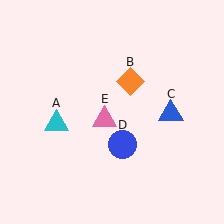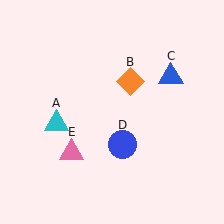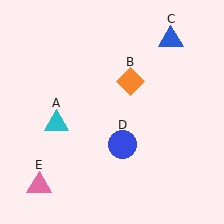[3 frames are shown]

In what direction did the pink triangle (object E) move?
The pink triangle (object E) moved down and to the left.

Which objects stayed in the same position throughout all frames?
Cyan triangle (object A) and orange diamond (object B) and blue circle (object D) remained stationary.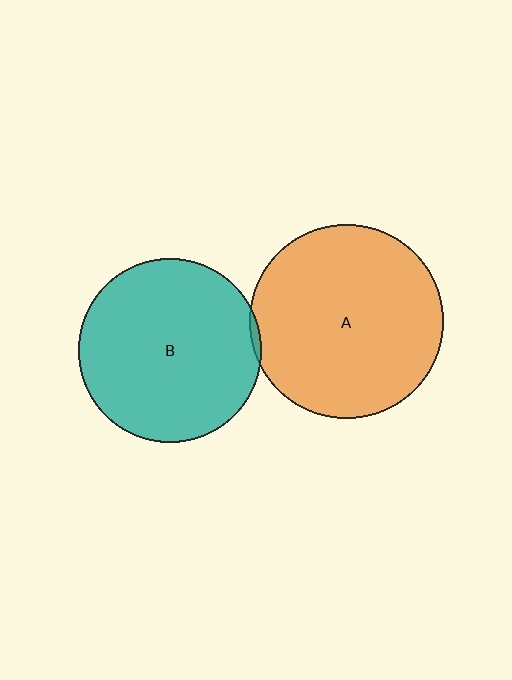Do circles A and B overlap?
Yes.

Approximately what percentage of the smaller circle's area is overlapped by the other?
Approximately 5%.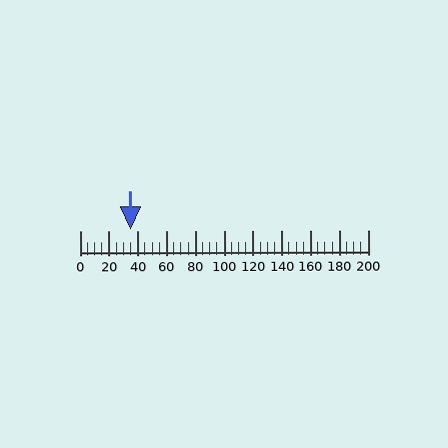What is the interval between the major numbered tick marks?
The major tick marks are spaced 20 units apart.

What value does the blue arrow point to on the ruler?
The blue arrow points to approximately 35.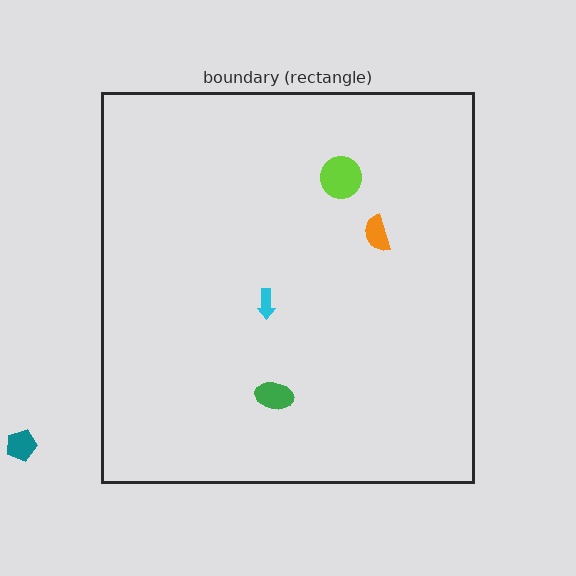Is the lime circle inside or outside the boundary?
Inside.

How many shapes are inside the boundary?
4 inside, 1 outside.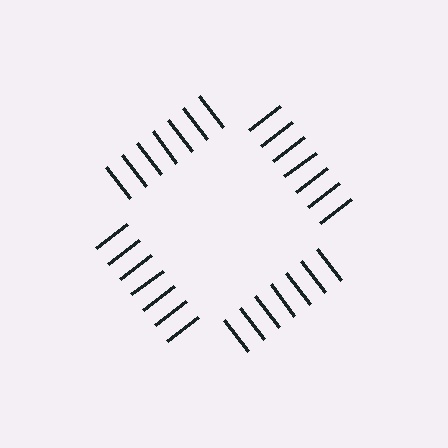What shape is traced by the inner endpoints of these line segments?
An illusory square — the line segments terminate on its edges but no continuous stroke is drawn.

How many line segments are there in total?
28 — 7 along each of the 4 edges.